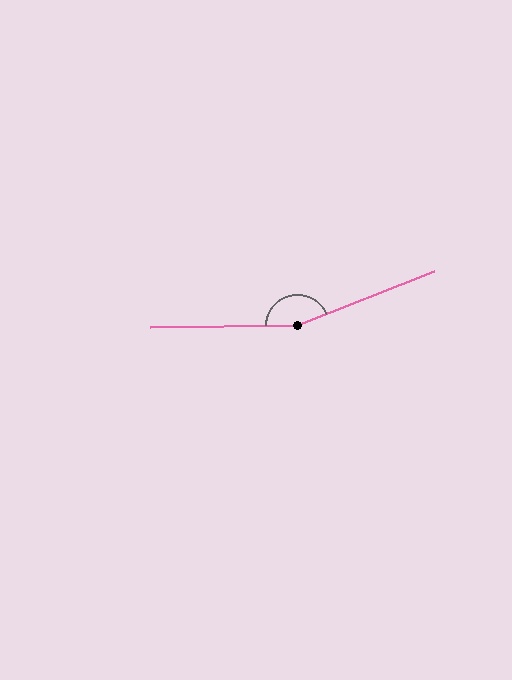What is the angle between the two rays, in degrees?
Approximately 159 degrees.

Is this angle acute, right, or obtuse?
It is obtuse.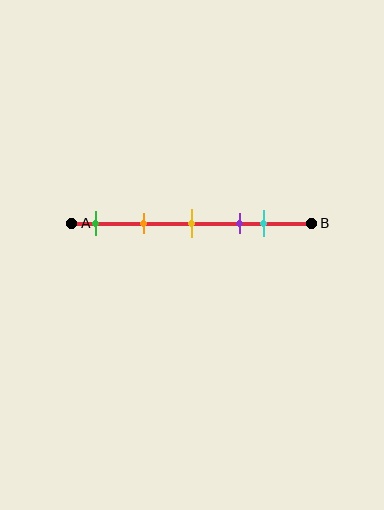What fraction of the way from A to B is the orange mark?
The orange mark is approximately 30% (0.3) of the way from A to B.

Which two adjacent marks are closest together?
The purple and cyan marks are the closest adjacent pair.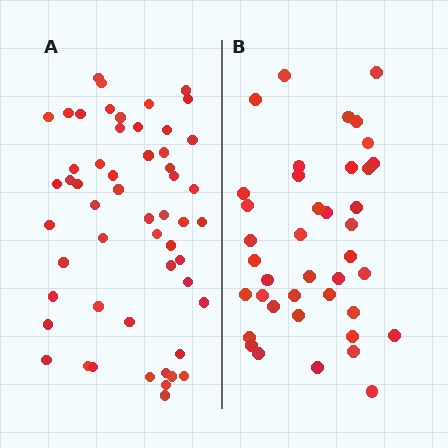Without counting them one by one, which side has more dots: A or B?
Region A (the left region) has more dots.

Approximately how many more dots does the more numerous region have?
Region A has approximately 15 more dots than region B.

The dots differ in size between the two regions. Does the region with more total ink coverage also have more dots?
No. Region B has more total ink coverage because its dots are larger, but region A actually contains more individual dots. Total area can be misleading — the number of items is what matters here.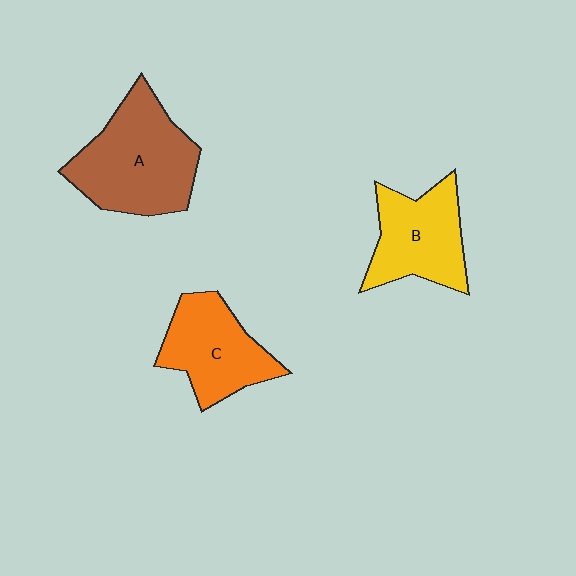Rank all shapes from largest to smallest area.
From largest to smallest: A (brown), C (orange), B (yellow).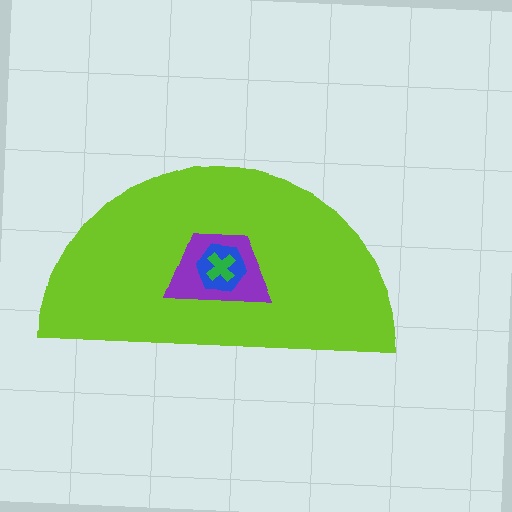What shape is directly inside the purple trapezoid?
The blue hexagon.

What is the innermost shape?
The green cross.